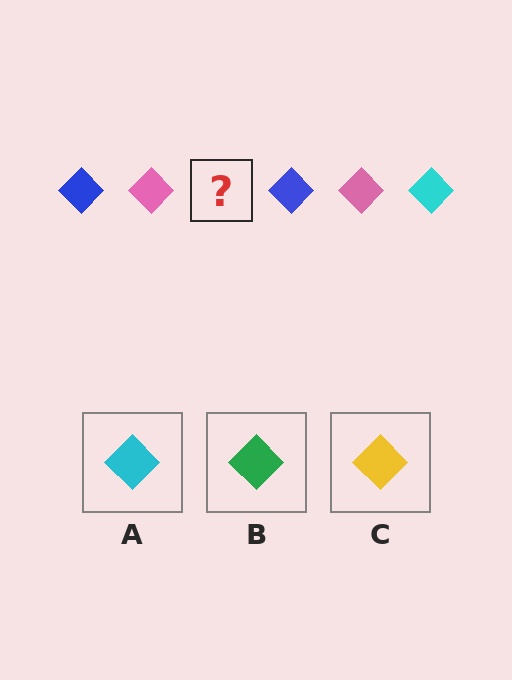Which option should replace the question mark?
Option A.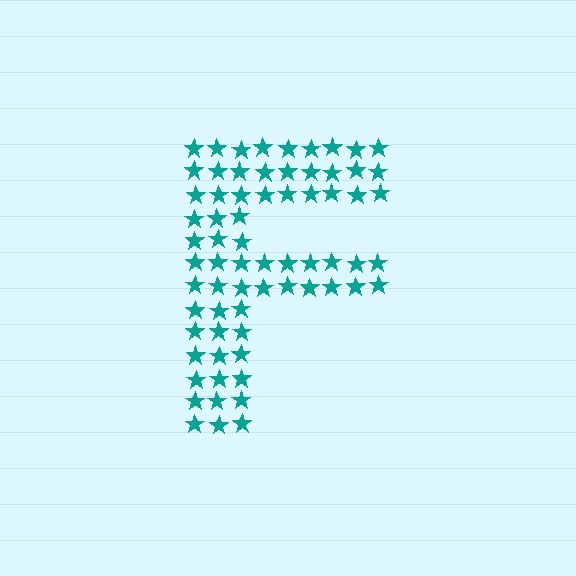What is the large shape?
The large shape is the letter F.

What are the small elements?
The small elements are stars.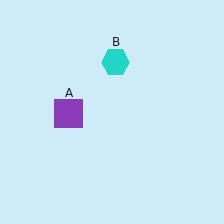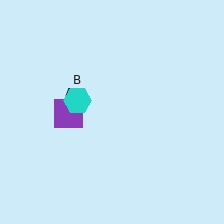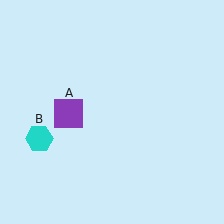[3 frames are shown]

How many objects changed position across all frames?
1 object changed position: cyan hexagon (object B).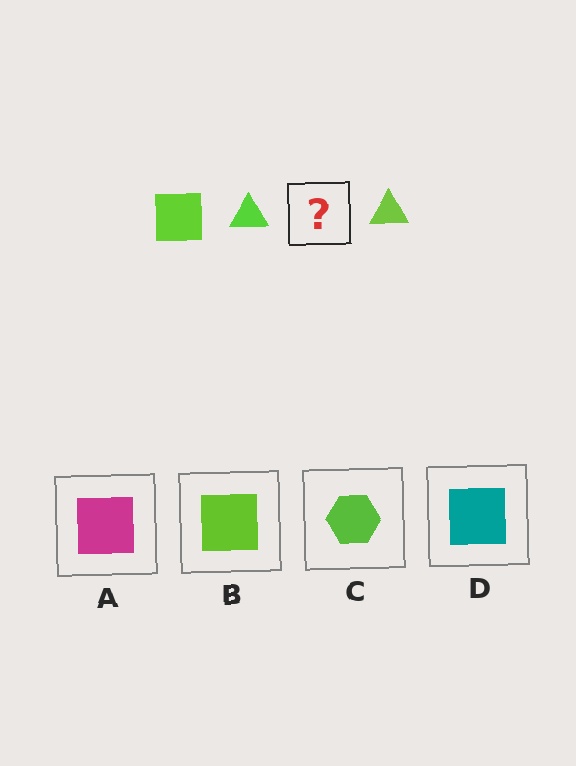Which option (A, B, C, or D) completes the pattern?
B.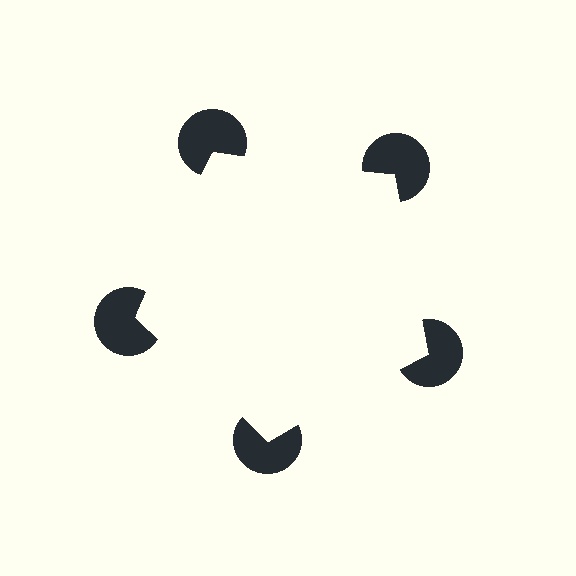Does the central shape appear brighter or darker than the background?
It typically appears slightly brighter than the background, even though no actual brightness change is drawn.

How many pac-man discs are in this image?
There are 5 — one at each vertex of the illusory pentagon.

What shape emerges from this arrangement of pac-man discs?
An illusory pentagon — its edges are inferred from the aligned wedge cuts in the pac-man discs, not physically drawn.